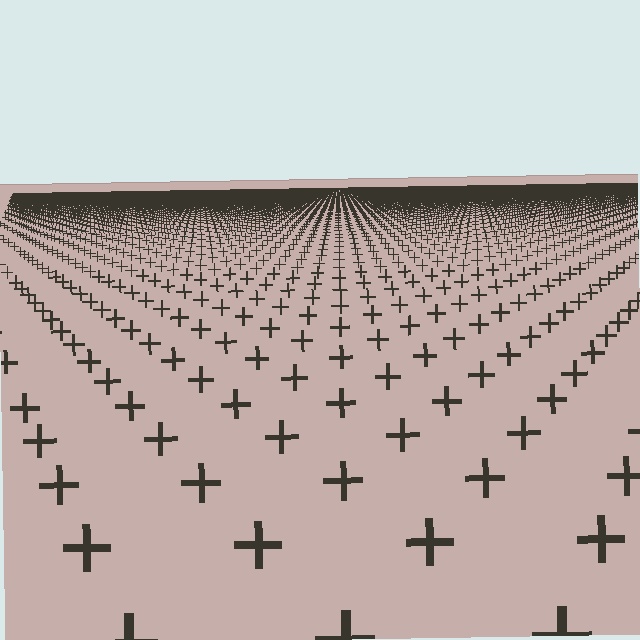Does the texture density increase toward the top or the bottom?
Density increases toward the top.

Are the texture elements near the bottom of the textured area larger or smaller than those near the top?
Larger. Near the bottom, elements are closer to the viewer and appear at a bigger on-screen size.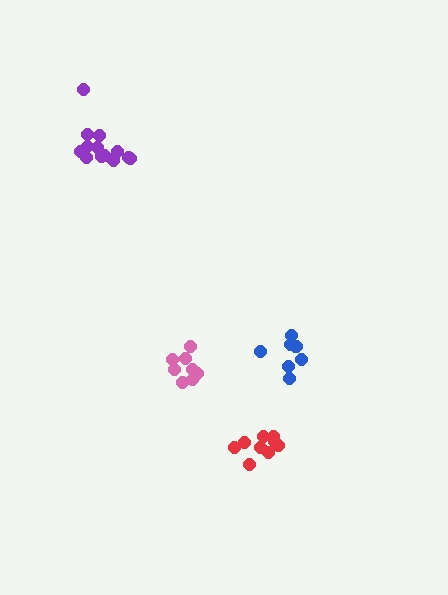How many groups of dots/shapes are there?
There are 4 groups.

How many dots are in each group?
Group 1: 7 dots, Group 2: 13 dots, Group 3: 8 dots, Group 4: 9 dots (37 total).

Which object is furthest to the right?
The blue cluster is rightmost.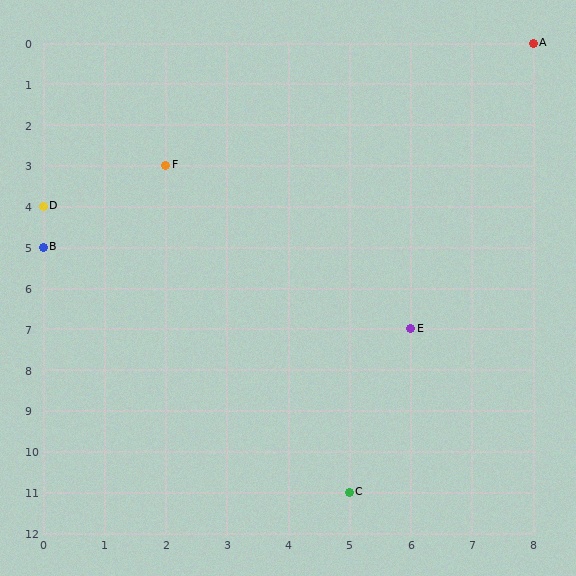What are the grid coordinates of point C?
Point C is at grid coordinates (5, 11).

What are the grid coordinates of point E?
Point E is at grid coordinates (6, 7).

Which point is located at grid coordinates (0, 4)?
Point D is at (0, 4).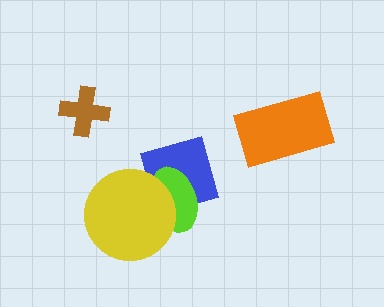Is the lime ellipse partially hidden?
Yes, it is partially covered by another shape.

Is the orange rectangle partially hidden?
No, no other shape covers it.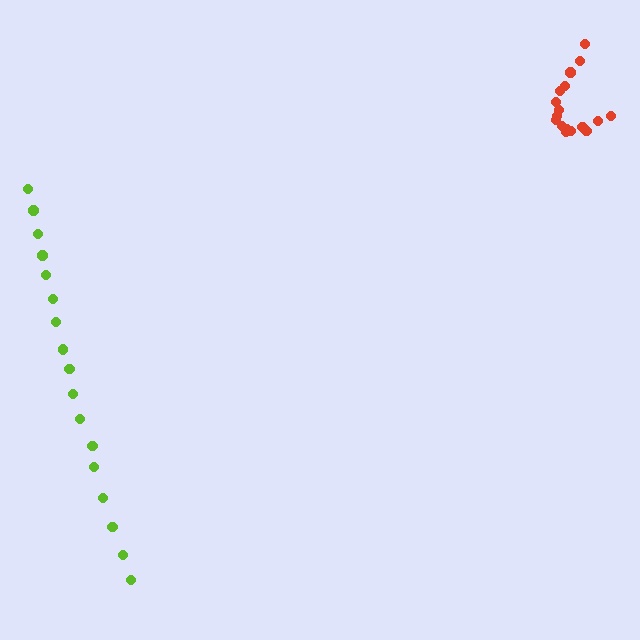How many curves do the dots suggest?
There are 2 distinct paths.